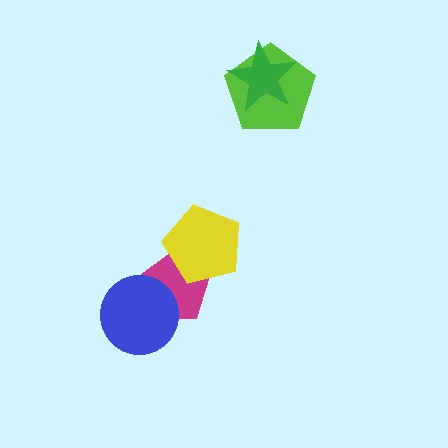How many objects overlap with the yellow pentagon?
1 object overlaps with the yellow pentagon.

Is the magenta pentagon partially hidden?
Yes, it is partially covered by another shape.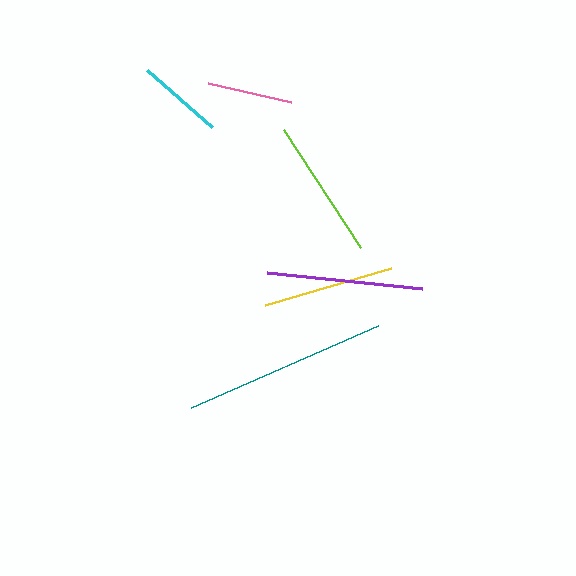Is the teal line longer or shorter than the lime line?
The teal line is longer than the lime line.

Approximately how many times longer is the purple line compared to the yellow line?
The purple line is approximately 1.2 times the length of the yellow line.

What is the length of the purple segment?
The purple segment is approximately 156 pixels long.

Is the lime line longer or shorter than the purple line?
The purple line is longer than the lime line.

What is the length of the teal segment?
The teal segment is approximately 204 pixels long.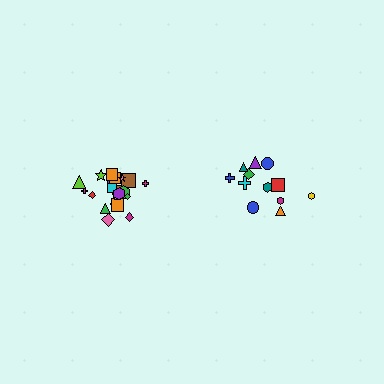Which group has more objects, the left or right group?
The left group.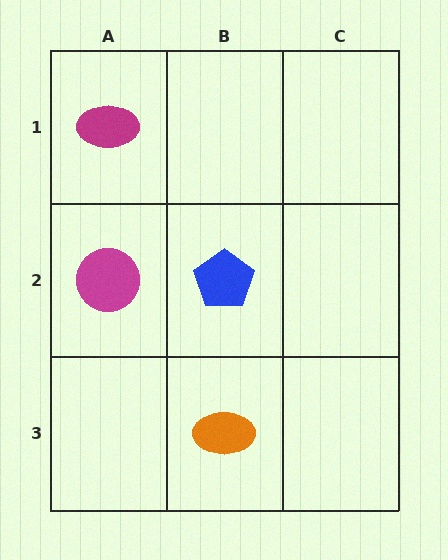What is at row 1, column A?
A magenta ellipse.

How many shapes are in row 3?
1 shape.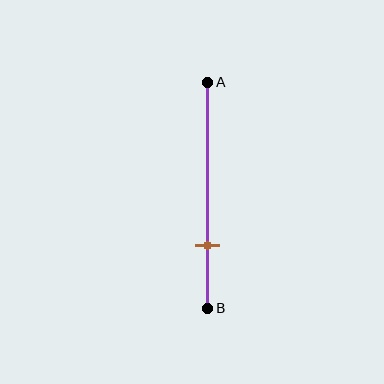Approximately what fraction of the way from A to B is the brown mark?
The brown mark is approximately 70% of the way from A to B.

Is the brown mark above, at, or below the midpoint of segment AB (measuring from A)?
The brown mark is below the midpoint of segment AB.